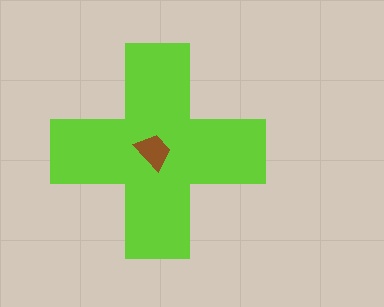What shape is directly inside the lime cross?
The brown trapezoid.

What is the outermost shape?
The lime cross.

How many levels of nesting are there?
2.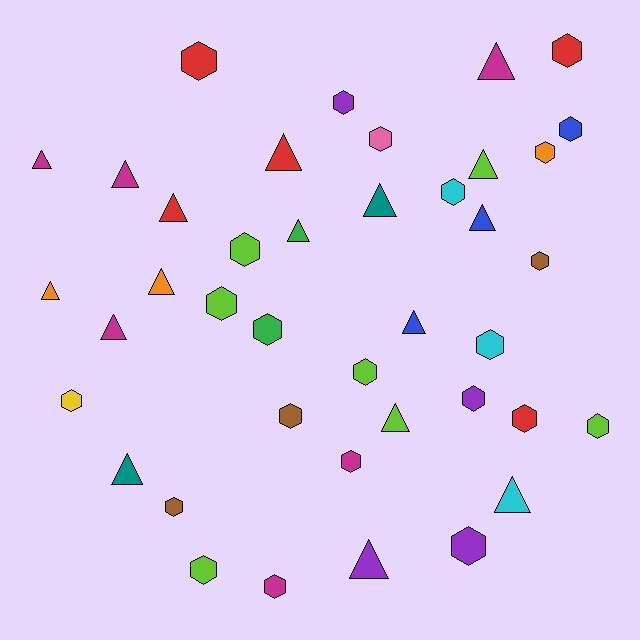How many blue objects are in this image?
There are 3 blue objects.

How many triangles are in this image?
There are 17 triangles.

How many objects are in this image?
There are 40 objects.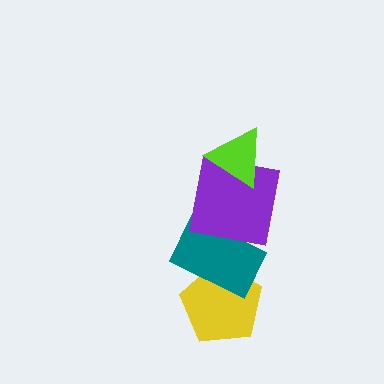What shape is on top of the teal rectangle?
The purple square is on top of the teal rectangle.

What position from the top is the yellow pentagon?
The yellow pentagon is 4th from the top.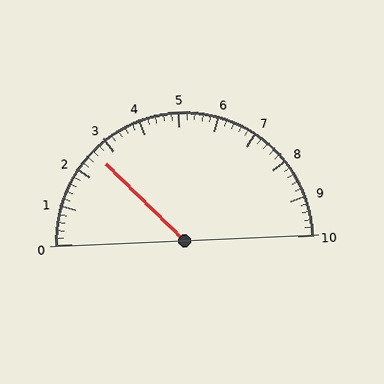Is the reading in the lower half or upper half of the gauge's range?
The reading is in the lower half of the range (0 to 10).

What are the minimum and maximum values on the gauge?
The gauge ranges from 0 to 10.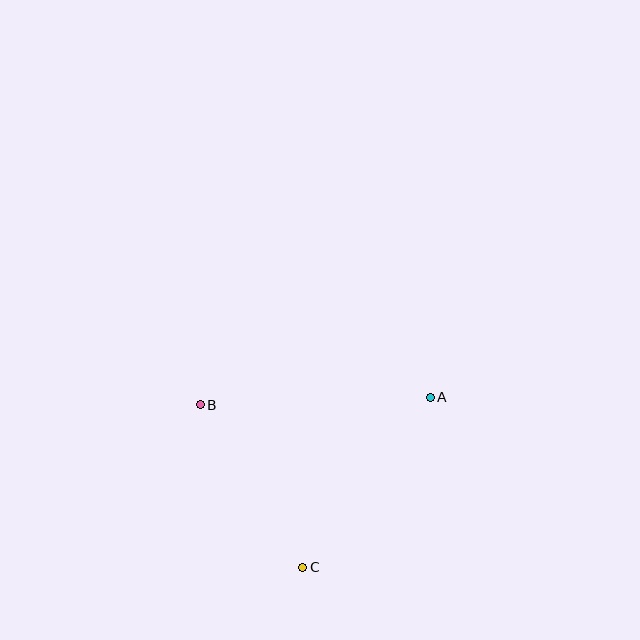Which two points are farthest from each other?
Points A and B are farthest from each other.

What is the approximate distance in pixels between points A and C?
The distance between A and C is approximately 212 pixels.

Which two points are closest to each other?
Points B and C are closest to each other.